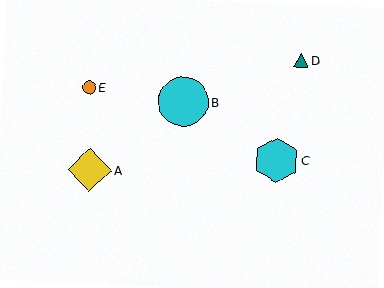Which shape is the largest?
The cyan circle (labeled B) is the largest.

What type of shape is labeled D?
Shape D is a teal triangle.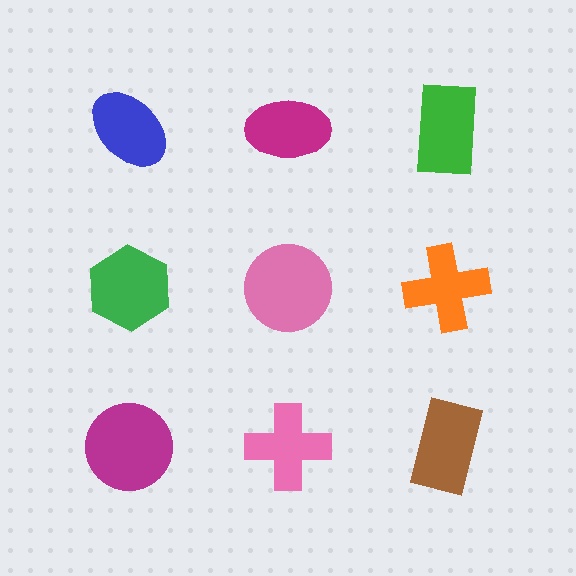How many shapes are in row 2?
3 shapes.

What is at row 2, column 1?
A green hexagon.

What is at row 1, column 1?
A blue ellipse.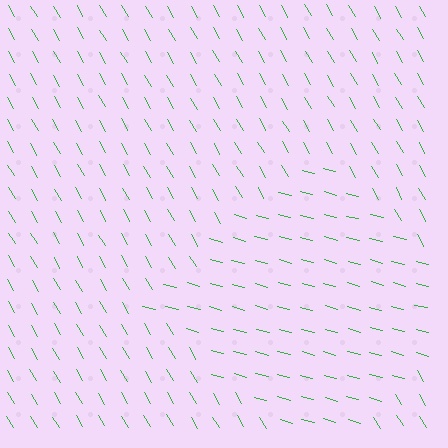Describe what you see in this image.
The image is filled with small green line segments. A diamond region in the image has lines oriented differently from the surrounding lines, creating a visible texture boundary.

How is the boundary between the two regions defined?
The boundary is defined purely by a change in line orientation (approximately 45 degrees difference). All lines are the same color and thickness.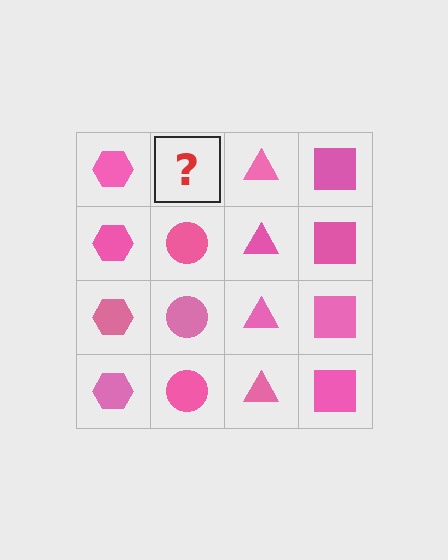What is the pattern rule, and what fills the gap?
The rule is that each column has a consistent shape. The gap should be filled with a pink circle.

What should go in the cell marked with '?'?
The missing cell should contain a pink circle.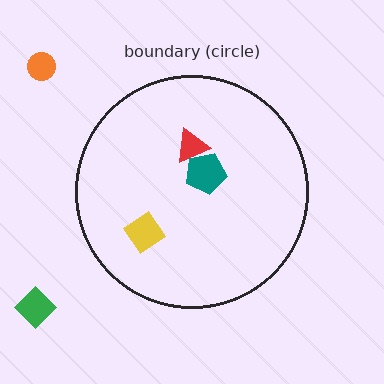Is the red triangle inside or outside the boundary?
Inside.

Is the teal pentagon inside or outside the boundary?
Inside.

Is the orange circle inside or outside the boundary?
Outside.